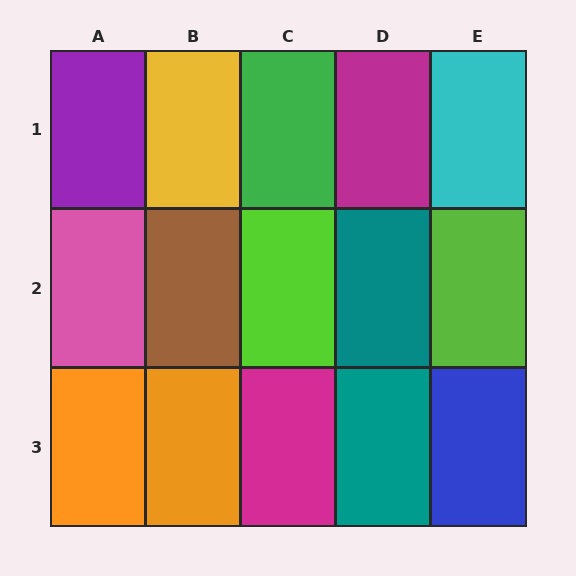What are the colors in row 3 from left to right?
Orange, orange, magenta, teal, blue.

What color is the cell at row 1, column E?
Cyan.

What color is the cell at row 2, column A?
Pink.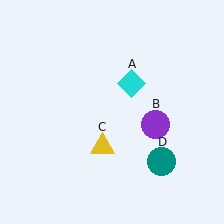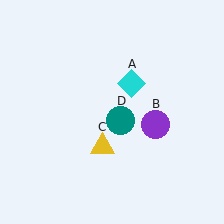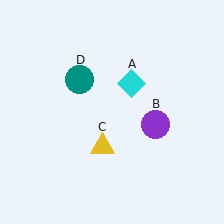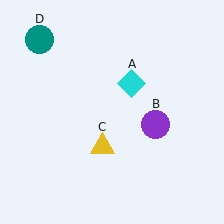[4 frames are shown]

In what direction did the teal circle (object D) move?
The teal circle (object D) moved up and to the left.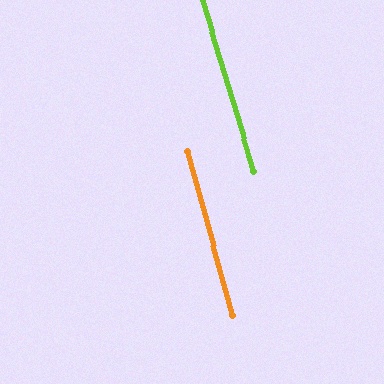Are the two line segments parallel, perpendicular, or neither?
Parallel — their directions differ by only 1.3°.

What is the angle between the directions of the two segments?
Approximately 1 degree.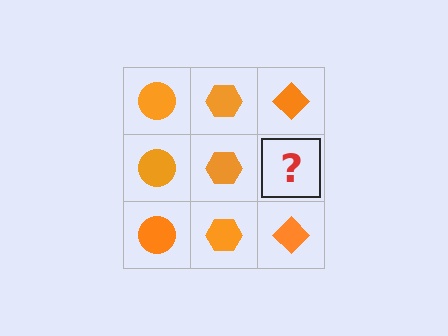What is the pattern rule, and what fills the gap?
The rule is that each column has a consistent shape. The gap should be filled with an orange diamond.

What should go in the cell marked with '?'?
The missing cell should contain an orange diamond.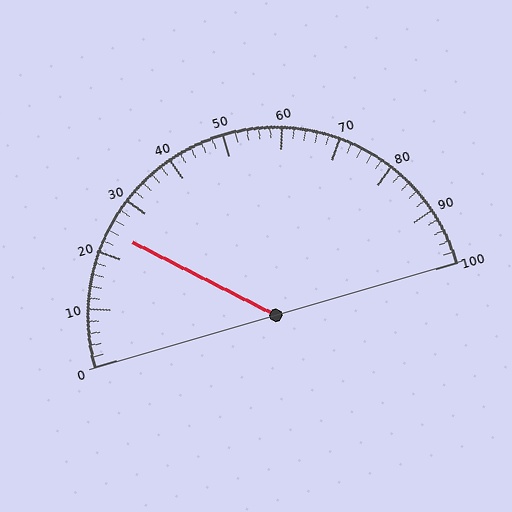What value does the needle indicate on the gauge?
The needle indicates approximately 24.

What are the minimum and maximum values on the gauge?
The gauge ranges from 0 to 100.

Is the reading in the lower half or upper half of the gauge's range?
The reading is in the lower half of the range (0 to 100).